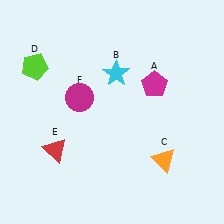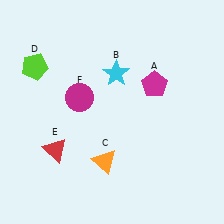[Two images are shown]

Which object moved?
The orange triangle (C) moved left.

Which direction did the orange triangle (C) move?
The orange triangle (C) moved left.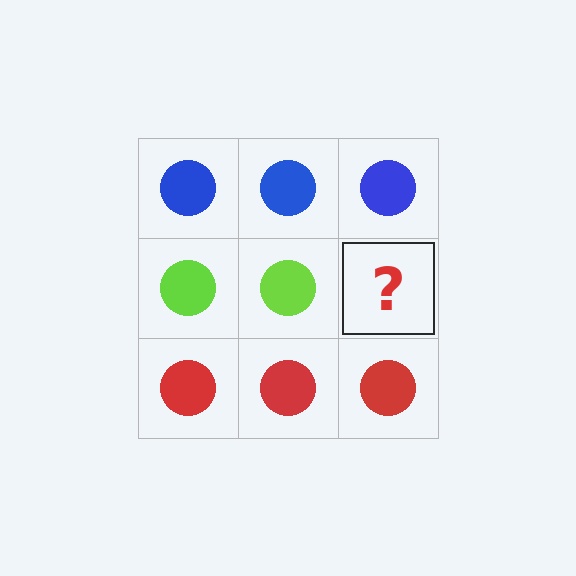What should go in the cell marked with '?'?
The missing cell should contain a lime circle.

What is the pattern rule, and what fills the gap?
The rule is that each row has a consistent color. The gap should be filled with a lime circle.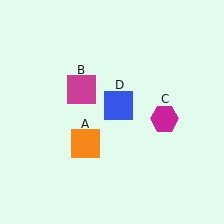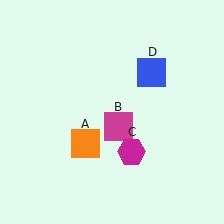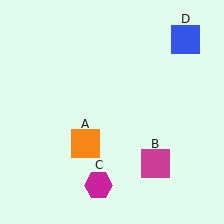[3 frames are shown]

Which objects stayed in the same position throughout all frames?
Orange square (object A) remained stationary.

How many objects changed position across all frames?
3 objects changed position: magenta square (object B), magenta hexagon (object C), blue square (object D).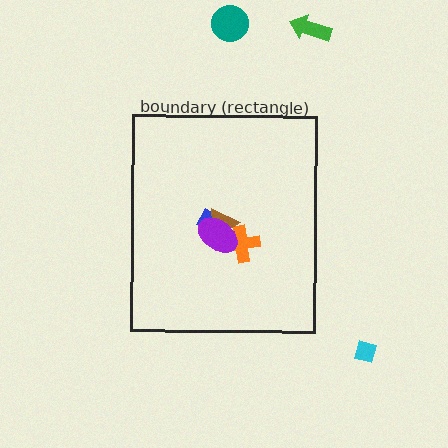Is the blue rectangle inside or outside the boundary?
Inside.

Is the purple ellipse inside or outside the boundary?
Inside.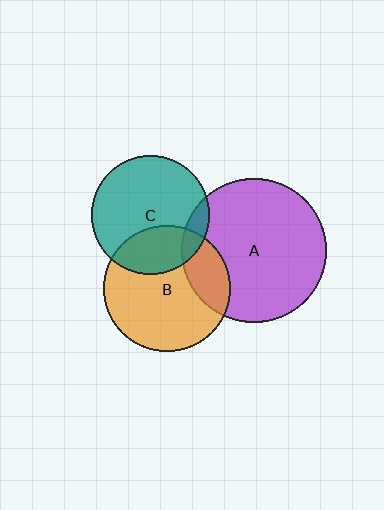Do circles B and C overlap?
Yes.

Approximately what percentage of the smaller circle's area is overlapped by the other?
Approximately 30%.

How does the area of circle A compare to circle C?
Approximately 1.5 times.